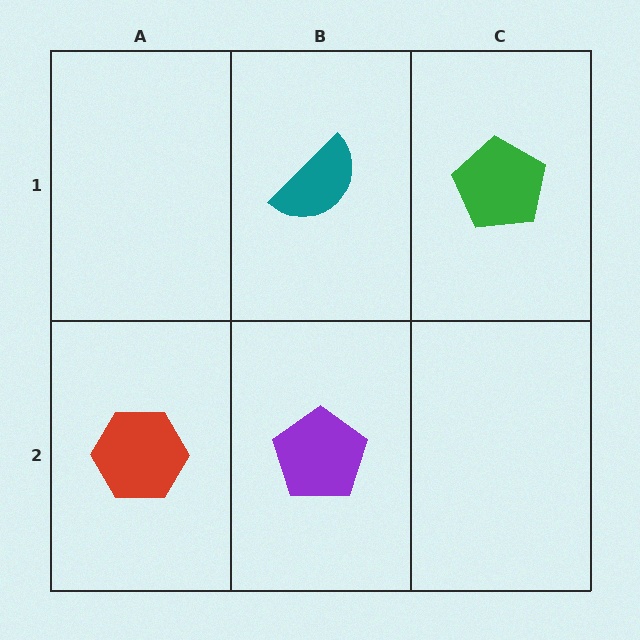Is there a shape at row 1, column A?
No, that cell is empty.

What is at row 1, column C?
A green pentagon.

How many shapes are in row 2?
2 shapes.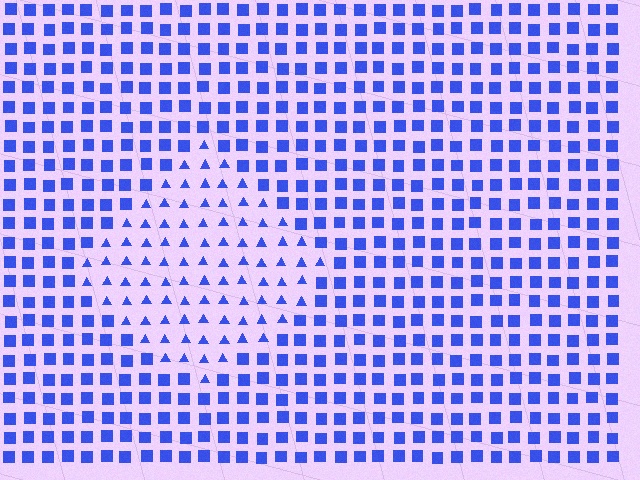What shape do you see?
I see a diamond.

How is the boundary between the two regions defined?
The boundary is defined by a change in element shape: triangles inside vs. squares outside. All elements share the same color and spacing.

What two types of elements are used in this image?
The image uses triangles inside the diamond region and squares outside it.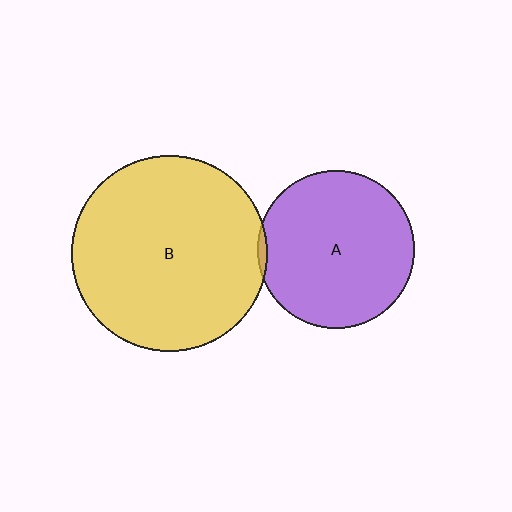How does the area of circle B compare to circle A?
Approximately 1.5 times.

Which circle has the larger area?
Circle B (yellow).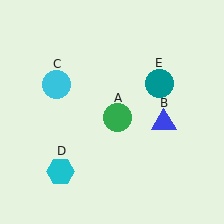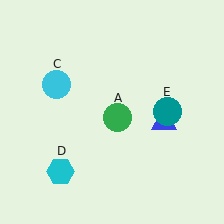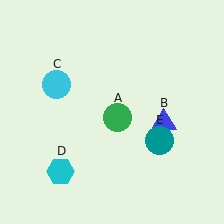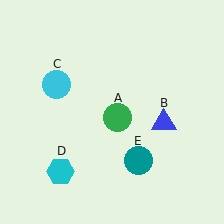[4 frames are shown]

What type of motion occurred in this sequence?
The teal circle (object E) rotated clockwise around the center of the scene.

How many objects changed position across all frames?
1 object changed position: teal circle (object E).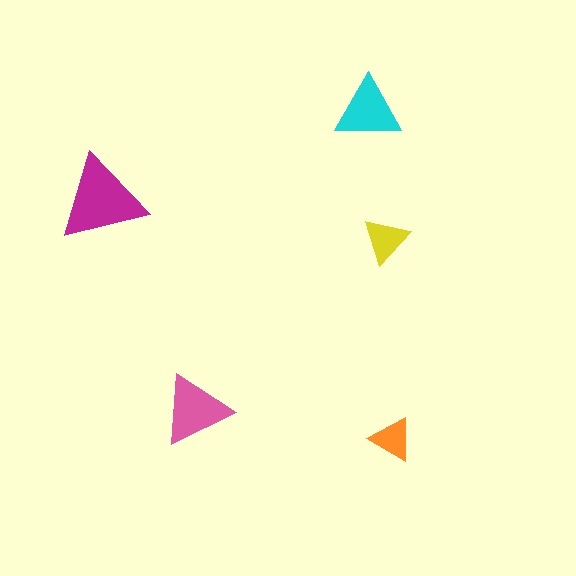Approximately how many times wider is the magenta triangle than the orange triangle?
About 2 times wider.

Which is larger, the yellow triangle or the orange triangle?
The yellow one.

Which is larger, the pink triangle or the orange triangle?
The pink one.